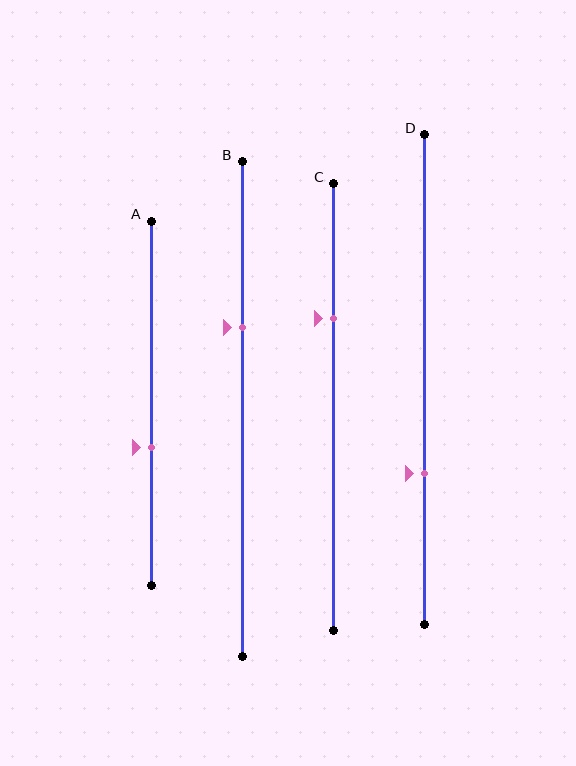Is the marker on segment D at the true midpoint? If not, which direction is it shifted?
No, the marker on segment D is shifted downward by about 19% of the segment length.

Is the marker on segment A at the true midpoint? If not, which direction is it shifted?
No, the marker on segment A is shifted downward by about 12% of the segment length.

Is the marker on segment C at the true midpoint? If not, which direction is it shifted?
No, the marker on segment C is shifted upward by about 20% of the segment length.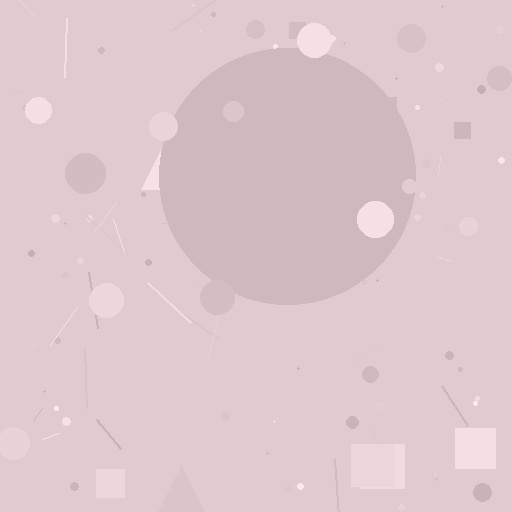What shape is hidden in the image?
A circle is hidden in the image.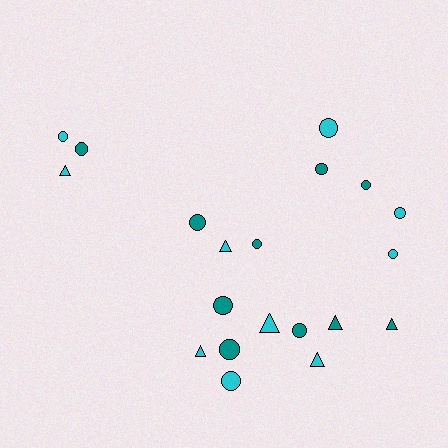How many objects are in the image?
There are 20 objects.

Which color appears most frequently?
Teal, with 10 objects.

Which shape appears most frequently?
Circle, with 13 objects.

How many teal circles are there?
There are 8 teal circles.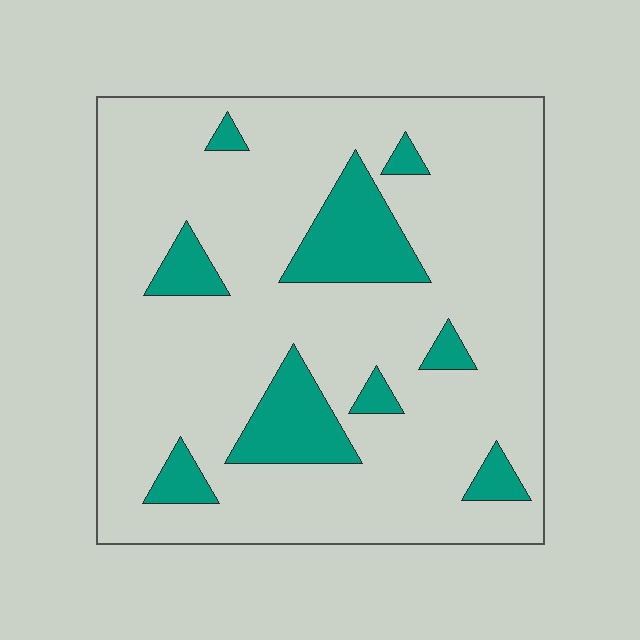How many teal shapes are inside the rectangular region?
9.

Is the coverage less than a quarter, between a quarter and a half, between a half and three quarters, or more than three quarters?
Less than a quarter.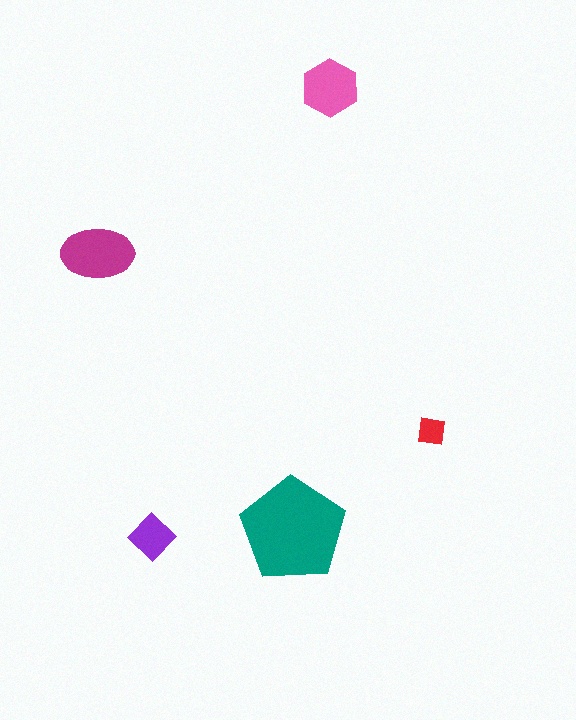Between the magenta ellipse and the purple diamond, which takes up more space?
The magenta ellipse.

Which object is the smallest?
The red square.